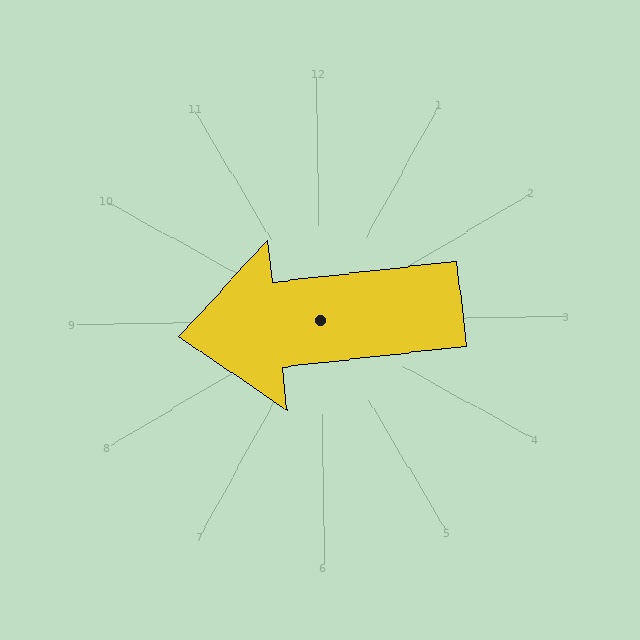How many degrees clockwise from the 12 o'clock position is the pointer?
Approximately 264 degrees.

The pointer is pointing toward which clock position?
Roughly 9 o'clock.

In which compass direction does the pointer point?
West.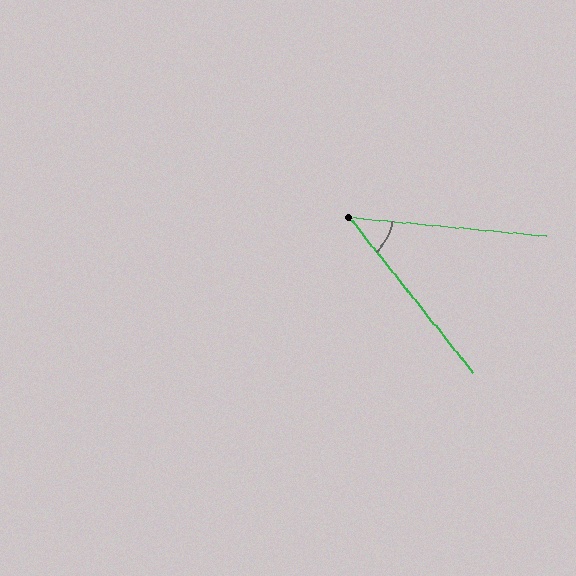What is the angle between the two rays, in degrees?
Approximately 46 degrees.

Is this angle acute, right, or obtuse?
It is acute.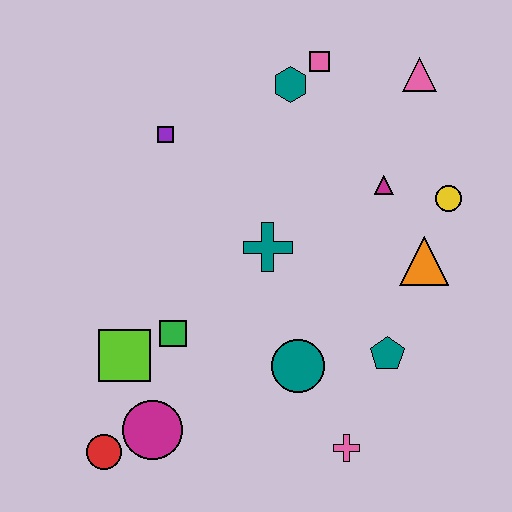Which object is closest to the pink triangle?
The pink square is closest to the pink triangle.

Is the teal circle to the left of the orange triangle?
Yes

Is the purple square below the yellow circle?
No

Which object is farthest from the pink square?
The red circle is farthest from the pink square.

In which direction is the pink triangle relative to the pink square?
The pink triangle is to the right of the pink square.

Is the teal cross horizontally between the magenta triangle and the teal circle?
No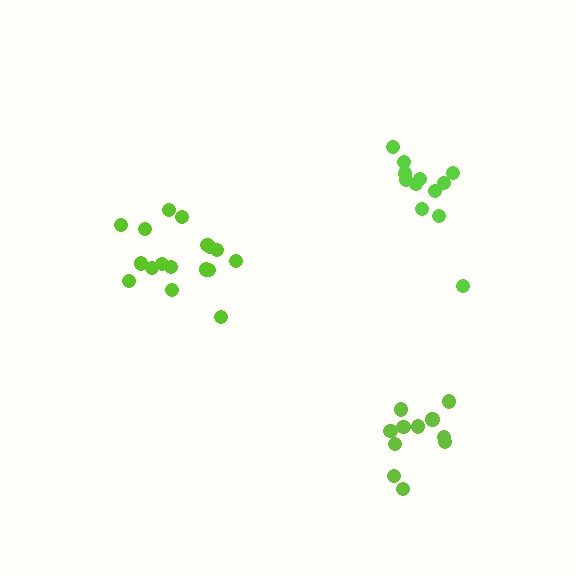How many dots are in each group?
Group 1: 11 dots, Group 2: 17 dots, Group 3: 12 dots (40 total).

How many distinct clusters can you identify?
There are 3 distinct clusters.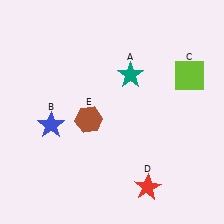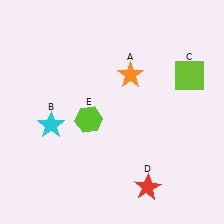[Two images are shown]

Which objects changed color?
A changed from teal to orange. B changed from blue to cyan. E changed from brown to lime.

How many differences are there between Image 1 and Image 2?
There are 3 differences between the two images.